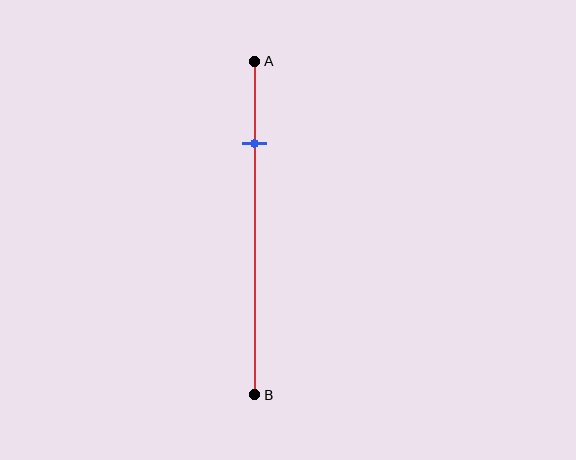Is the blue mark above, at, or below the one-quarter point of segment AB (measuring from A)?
The blue mark is approximately at the one-quarter point of segment AB.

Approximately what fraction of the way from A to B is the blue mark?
The blue mark is approximately 25% of the way from A to B.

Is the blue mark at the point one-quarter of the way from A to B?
Yes, the mark is approximately at the one-quarter point.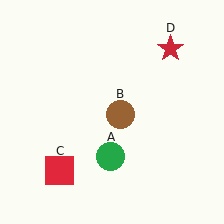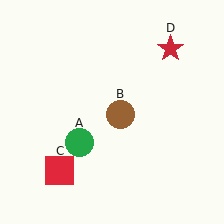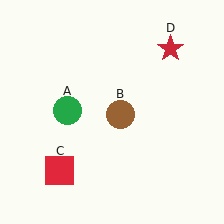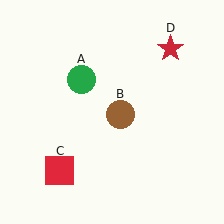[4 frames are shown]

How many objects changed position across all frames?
1 object changed position: green circle (object A).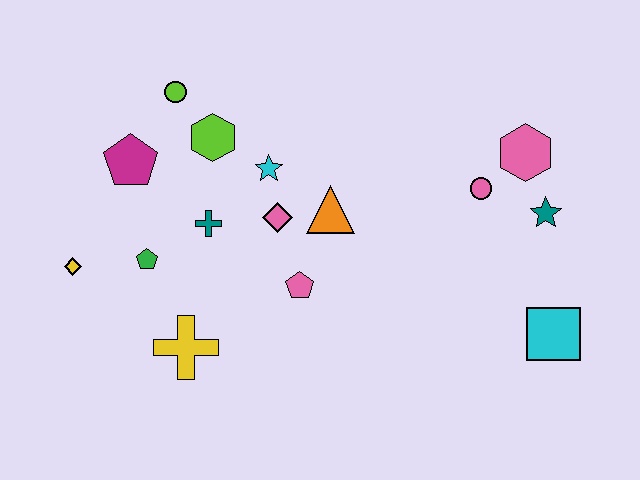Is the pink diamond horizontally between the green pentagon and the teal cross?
No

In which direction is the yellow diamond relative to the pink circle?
The yellow diamond is to the left of the pink circle.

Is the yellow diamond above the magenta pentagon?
No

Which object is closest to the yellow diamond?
The green pentagon is closest to the yellow diamond.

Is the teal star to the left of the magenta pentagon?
No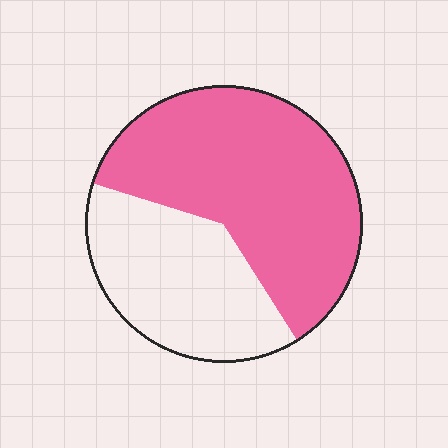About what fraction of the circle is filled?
About five eighths (5/8).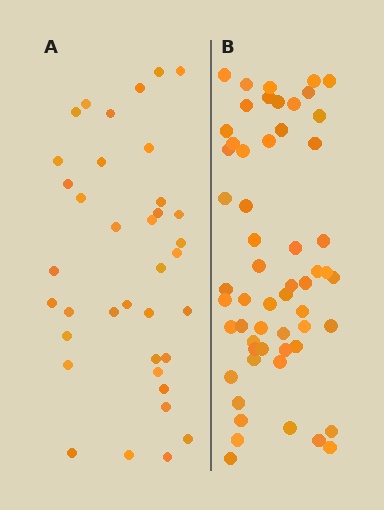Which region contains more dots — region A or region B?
Region B (the right region) has more dots.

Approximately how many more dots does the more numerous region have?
Region B has approximately 20 more dots than region A.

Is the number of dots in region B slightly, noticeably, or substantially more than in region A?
Region B has substantially more. The ratio is roughly 1.5 to 1.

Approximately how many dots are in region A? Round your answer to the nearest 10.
About 40 dots. (The exact count is 37, which rounds to 40.)